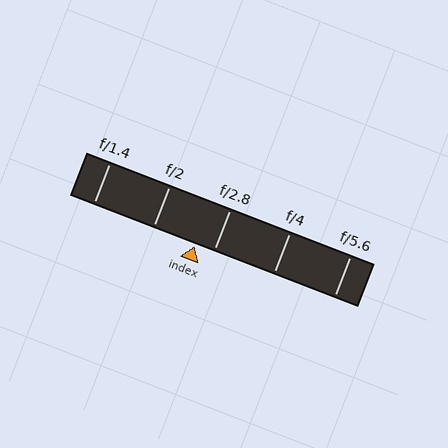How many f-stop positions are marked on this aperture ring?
There are 5 f-stop positions marked.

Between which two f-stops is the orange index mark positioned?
The index mark is between f/2 and f/2.8.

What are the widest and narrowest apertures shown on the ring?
The widest aperture shown is f/1.4 and the narrowest is f/5.6.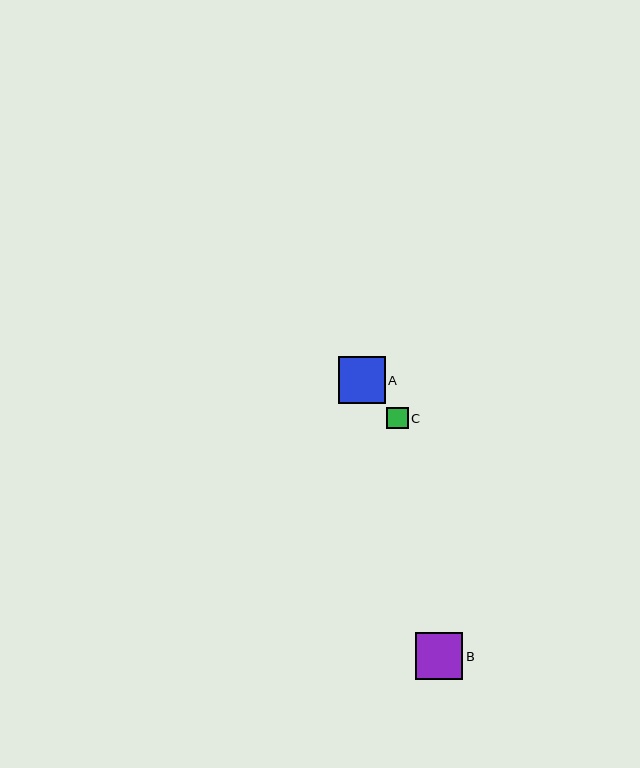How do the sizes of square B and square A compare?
Square B and square A are approximately the same size.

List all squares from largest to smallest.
From largest to smallest: B, A, C.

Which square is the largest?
Square B is the largest with a size of approximately 47 pixels.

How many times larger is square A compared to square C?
Square A is approximately 2.2 times the size of square C.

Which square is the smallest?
Square C is the smallest with a size of approximately 21 pixels.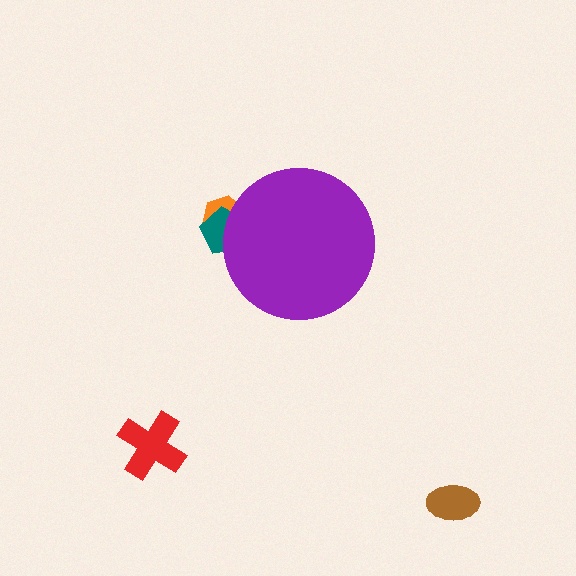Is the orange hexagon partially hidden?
Yes, the orange hexagon is partially hidden behind the purple circle.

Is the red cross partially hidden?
No, the red cross is fully visible.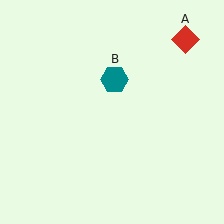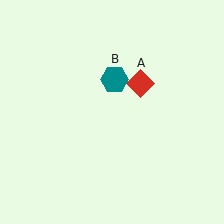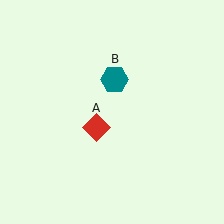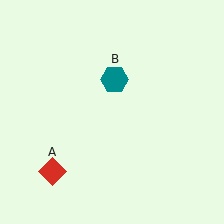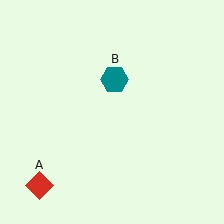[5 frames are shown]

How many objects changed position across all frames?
1 object changed position: red diamond (object A).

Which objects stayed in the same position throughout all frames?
Teal hexagon (object B) remained stationary.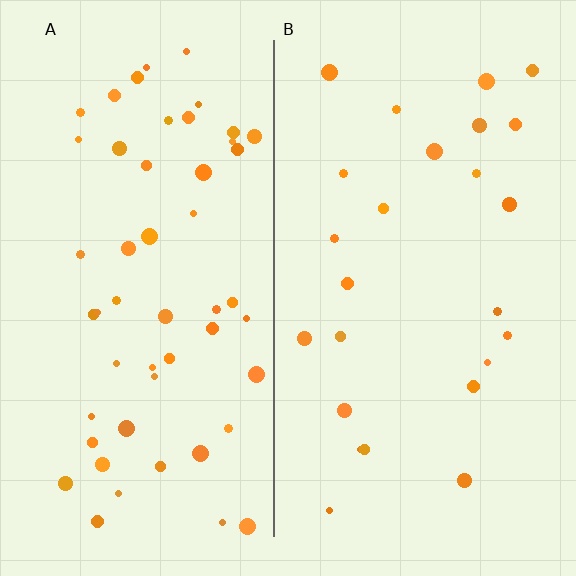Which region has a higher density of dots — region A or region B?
A (the left).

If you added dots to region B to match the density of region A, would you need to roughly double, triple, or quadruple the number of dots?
Approximately double.